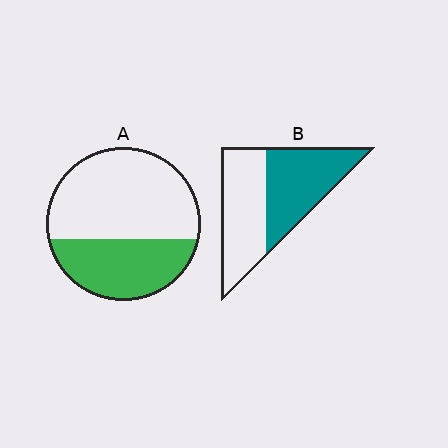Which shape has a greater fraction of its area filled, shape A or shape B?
Shape B.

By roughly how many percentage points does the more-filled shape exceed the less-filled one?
By roughly 15 percentage points (B over A).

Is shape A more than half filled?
No.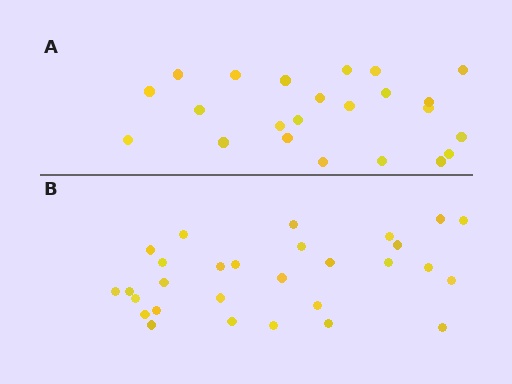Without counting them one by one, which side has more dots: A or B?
Region B (the bottom region) has more dots.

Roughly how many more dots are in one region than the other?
Region B has about 6 more dots than region A.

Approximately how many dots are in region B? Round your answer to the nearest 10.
About 30 dots. (The exact count is 29, which rounds to 30.)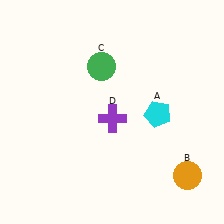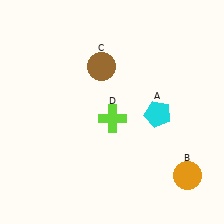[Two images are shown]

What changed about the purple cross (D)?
In Image 1, D is purple. In Image 2, it changed to lime.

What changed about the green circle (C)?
In Image 1, C is green. In Image 2, it changed to brown.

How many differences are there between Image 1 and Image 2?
There are 2 differences between the two images.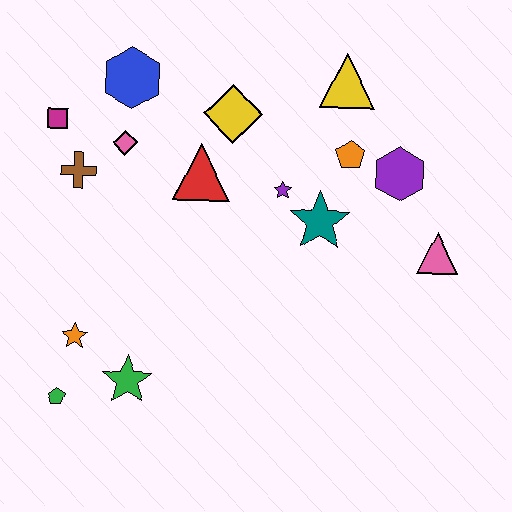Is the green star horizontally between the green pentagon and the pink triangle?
Yes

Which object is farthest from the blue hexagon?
The pink triangle is farthest from the blue hexagon.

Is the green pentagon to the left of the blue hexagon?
Yes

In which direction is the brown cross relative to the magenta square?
The brown cross is below the magenta square.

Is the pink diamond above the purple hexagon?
Yes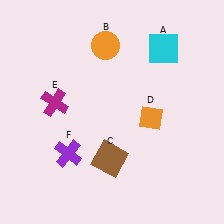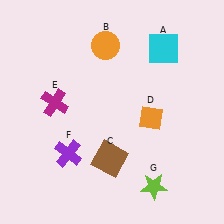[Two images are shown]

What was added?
A lime star (G) was added in Image 2.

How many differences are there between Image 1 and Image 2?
There is 1 difference between the two images.